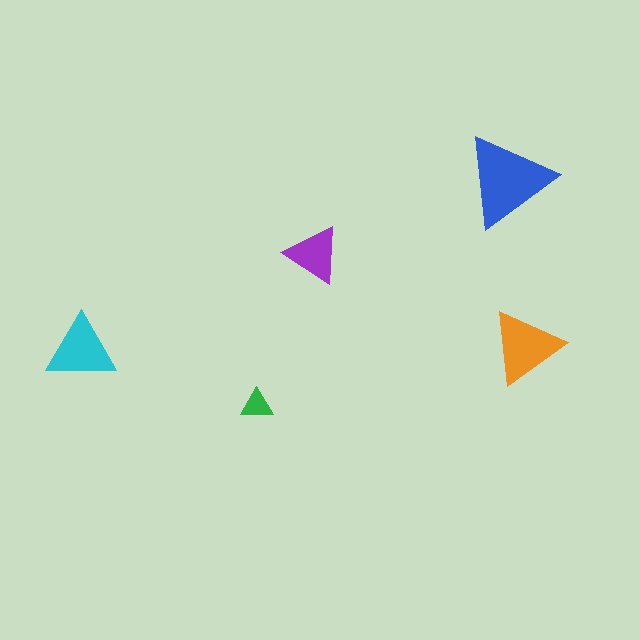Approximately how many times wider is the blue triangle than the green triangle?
About 3 times wider.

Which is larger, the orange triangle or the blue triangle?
The blue one.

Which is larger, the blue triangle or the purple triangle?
The blue one.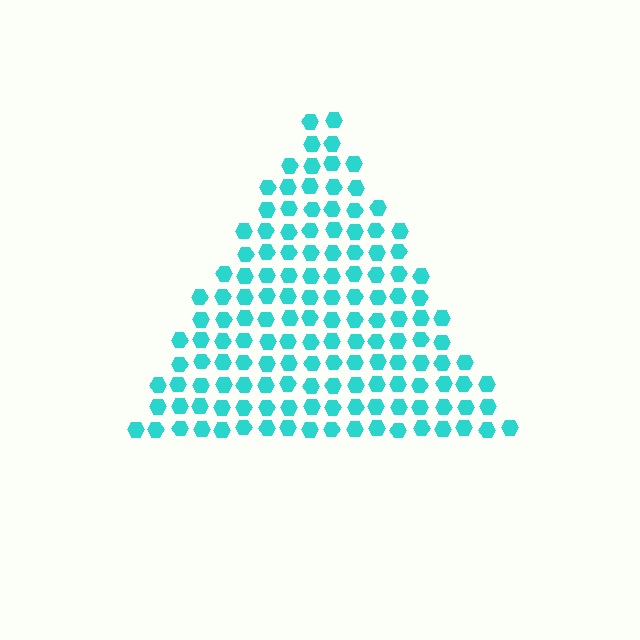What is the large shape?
The large shape is a triangle.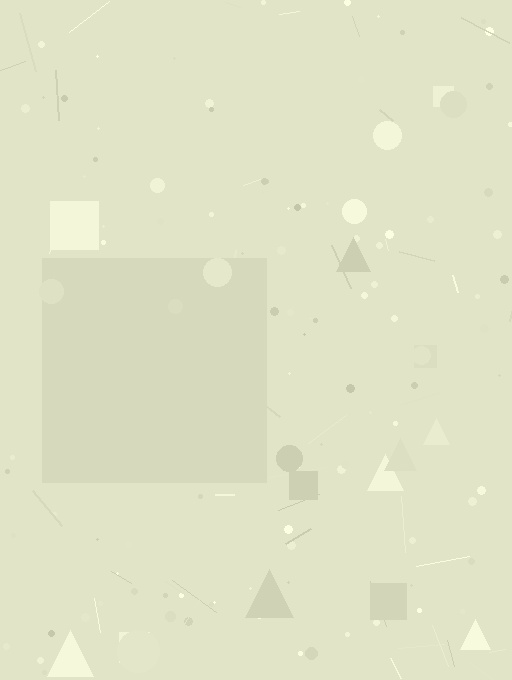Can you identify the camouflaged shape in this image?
The camouflaged shape is a square.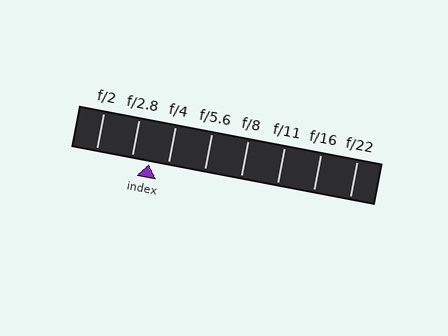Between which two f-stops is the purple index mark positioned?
The index mark is between f/2.8 and f/4.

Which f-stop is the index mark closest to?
The index mark is closest to f/2.8.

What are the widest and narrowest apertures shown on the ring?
The widest aperture shown is f/2 and the narrowest is f/22.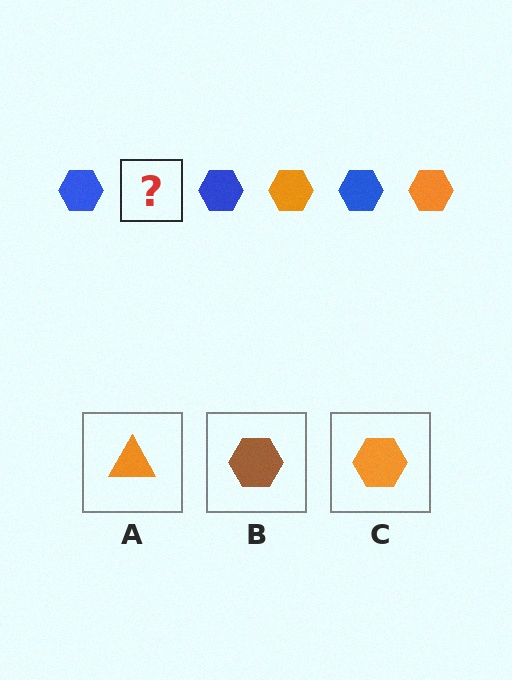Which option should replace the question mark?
Option C.